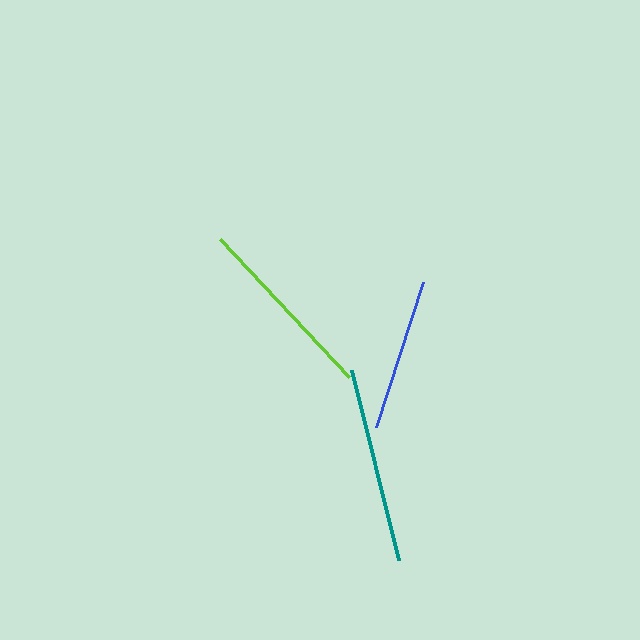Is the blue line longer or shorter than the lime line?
The lime line is longer than the blue line.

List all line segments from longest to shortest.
From longest to shortest: teal, lime, blue.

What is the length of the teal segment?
The teal segment is approximately 196 pixels long.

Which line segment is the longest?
The teal line is the longest at approximately 196 pixels.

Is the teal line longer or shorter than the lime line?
The teal line is longer than the lime line.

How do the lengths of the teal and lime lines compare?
The teal and lime lines are approximately the same length.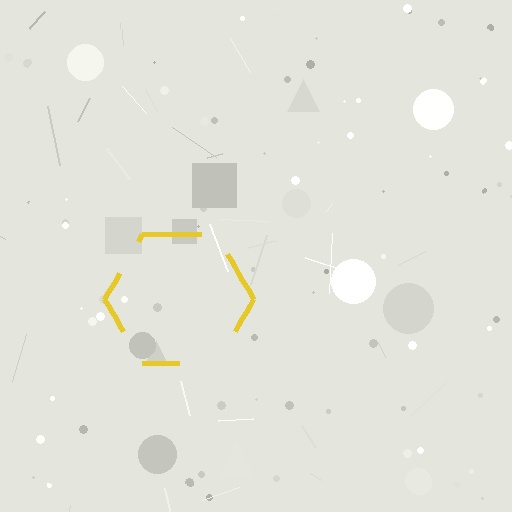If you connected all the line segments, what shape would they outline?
They would outline a hexagon.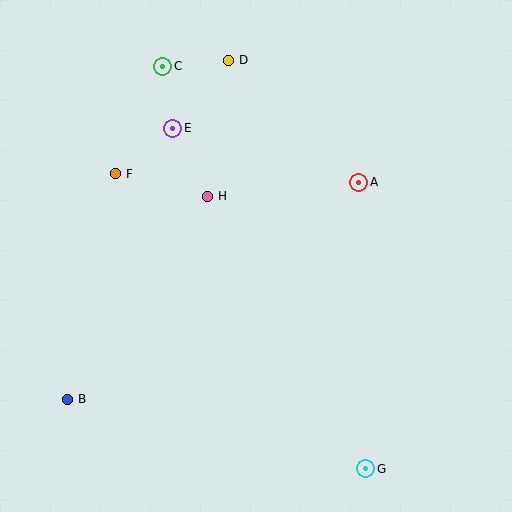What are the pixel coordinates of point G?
Point G is at (366, 469).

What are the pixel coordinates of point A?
Point A is at (359, 182).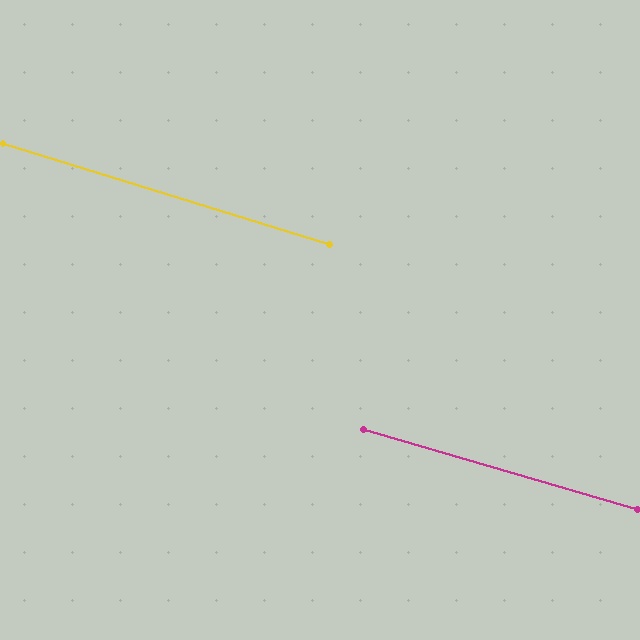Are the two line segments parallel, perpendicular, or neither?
Parallel — their directions differ by only 0.9°.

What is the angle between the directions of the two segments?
Approximately 1 degree.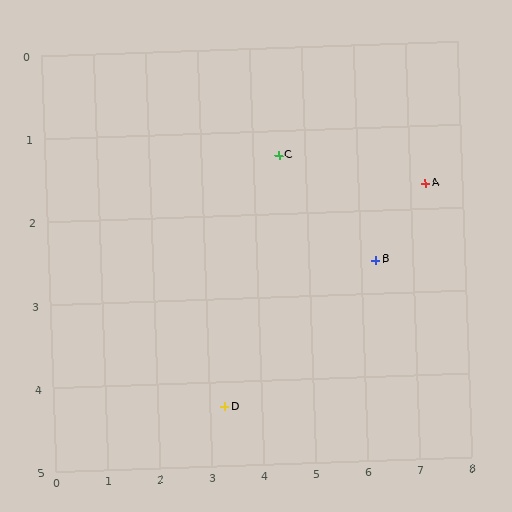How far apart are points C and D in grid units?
Points C and D are about 3.2 grid units apart.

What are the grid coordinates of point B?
Point B is at approximately (6.3, 2.6).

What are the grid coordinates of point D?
Point D is at approximately (3.3, 4.3).